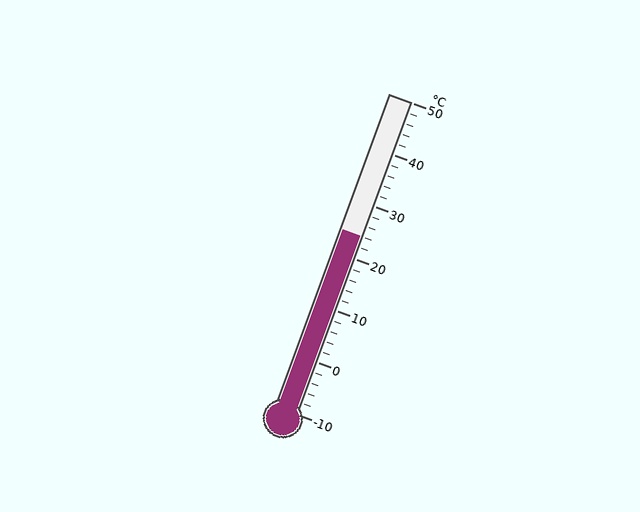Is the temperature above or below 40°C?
The temperature is below 40°C.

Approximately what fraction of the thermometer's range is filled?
The thermometer is filled to approximately 55% of its range.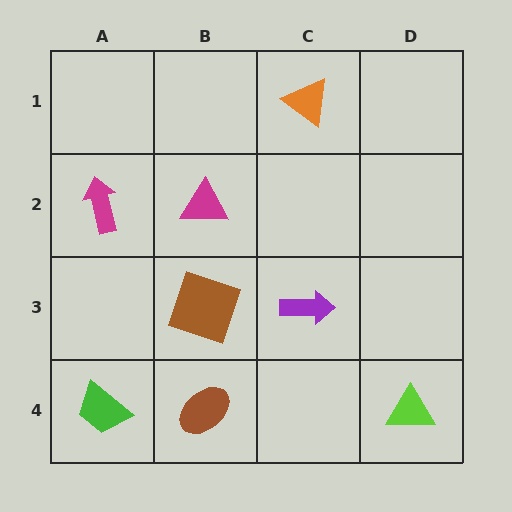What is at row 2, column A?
A magenta arrow.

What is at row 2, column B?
A magenta triangle.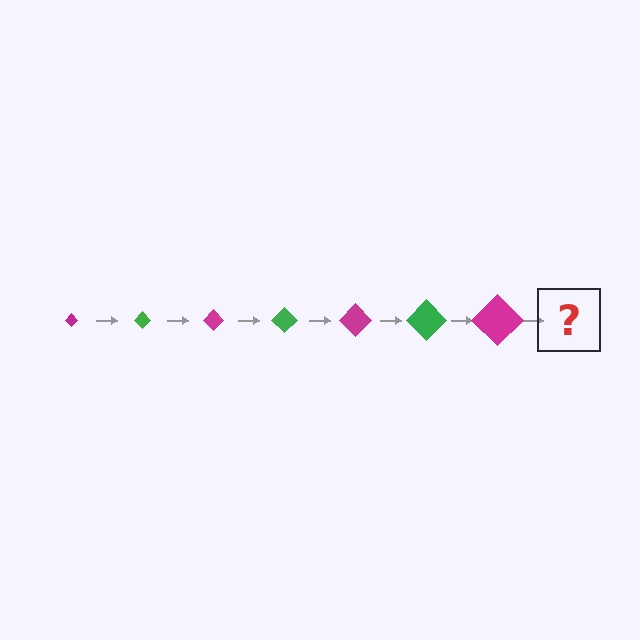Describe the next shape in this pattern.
It should be a green diamond, larger than the previous one.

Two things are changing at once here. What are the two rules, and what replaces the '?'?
The two rules are that the diamond grows larger each step and the color cycles through magenta and green. The '?' should be a green diamond, larger than the previous one.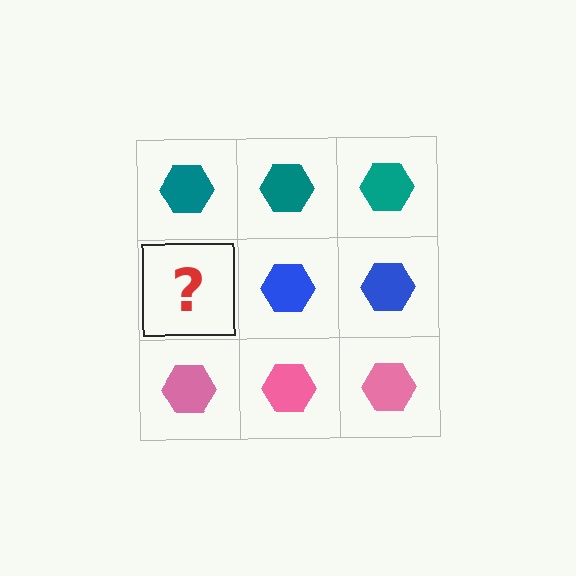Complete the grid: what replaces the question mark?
The question mark should be replaced with a blue hexagon.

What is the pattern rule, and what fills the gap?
The rule is that each row has a consistent color. The gap should be filled with a blue hexagon.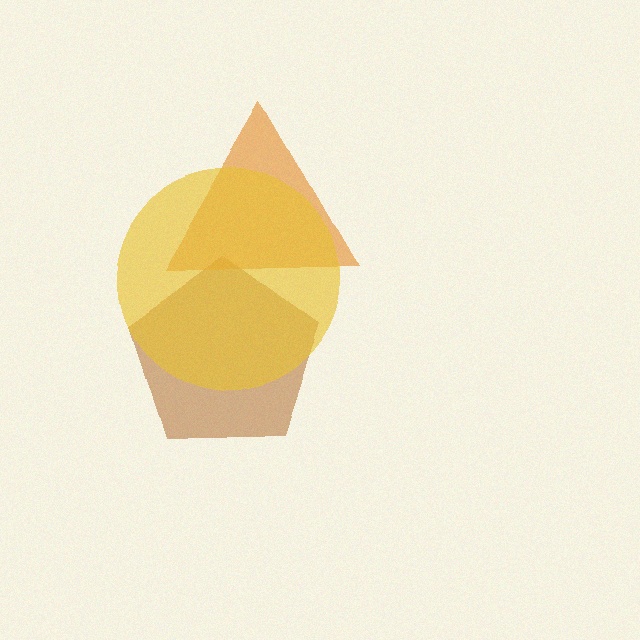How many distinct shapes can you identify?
There are 3 distinct shapes: a brown pentagon, an orange triangle, a yellow circle.